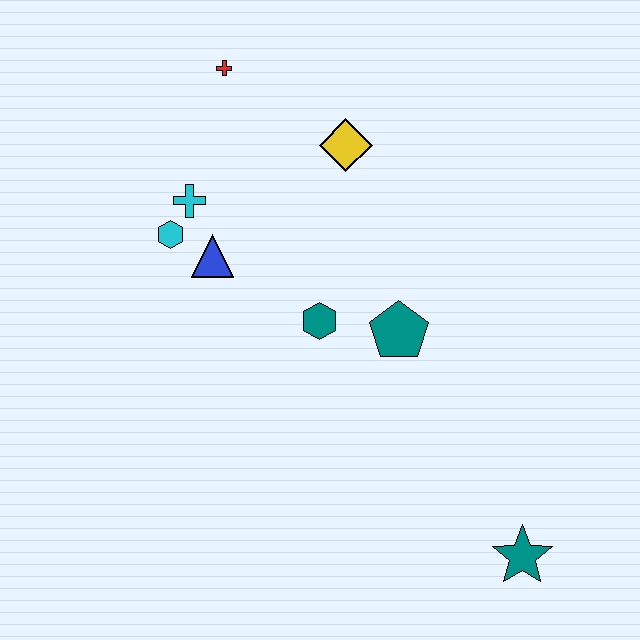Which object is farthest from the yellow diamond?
The teal star is farthest from the yellow diamond.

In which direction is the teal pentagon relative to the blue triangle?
The teal pentagon is to the right of the blue triangle.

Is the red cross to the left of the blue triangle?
No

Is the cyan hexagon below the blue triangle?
No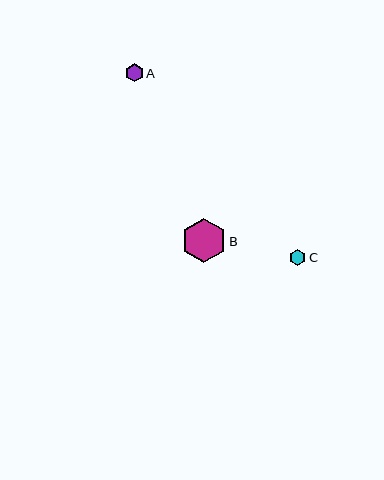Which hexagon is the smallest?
Hexagon C is the smallest with a size of approximately 16 pixels.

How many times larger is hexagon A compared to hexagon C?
Hexagon A is approximately 1.1 times the size of hexagon C.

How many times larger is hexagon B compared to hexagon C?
Hexagon B is approximately 2.7 times the size of hexagon C.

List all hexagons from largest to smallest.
From largest to smallest: B, A, C.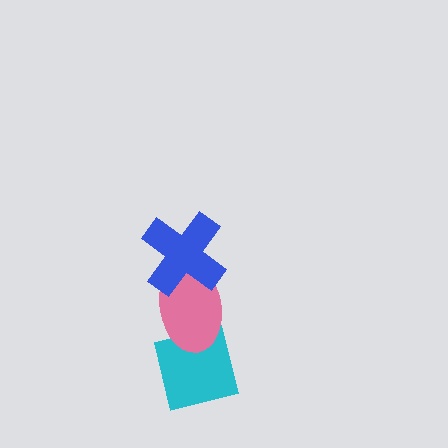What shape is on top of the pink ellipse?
The blue cross is on top of the pink ellipse.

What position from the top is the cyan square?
The cyan square is 3rd from the top.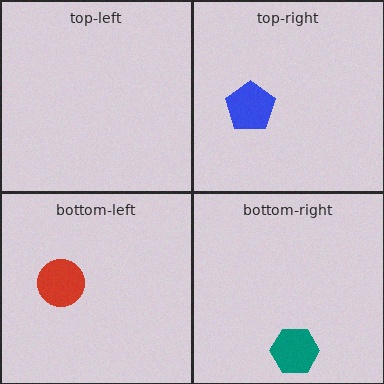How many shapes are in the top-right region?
1.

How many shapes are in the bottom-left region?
1.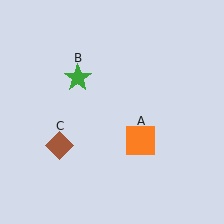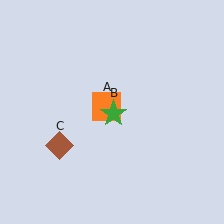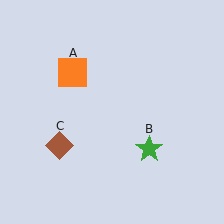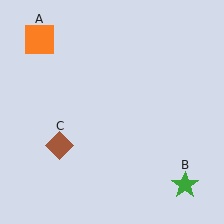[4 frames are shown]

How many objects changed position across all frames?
2 objects changed position: orange square (object A), green star (object B).